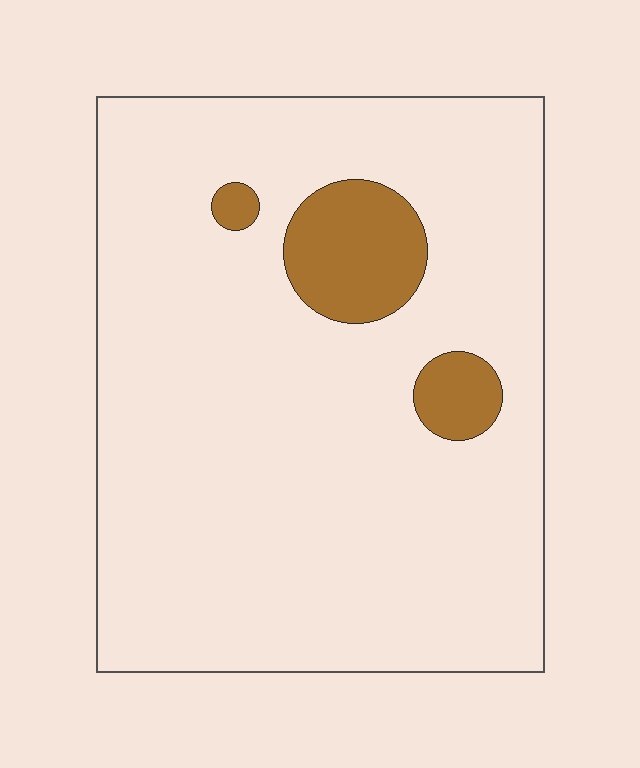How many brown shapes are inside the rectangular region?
3.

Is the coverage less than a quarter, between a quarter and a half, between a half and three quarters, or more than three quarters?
Less than a quarter.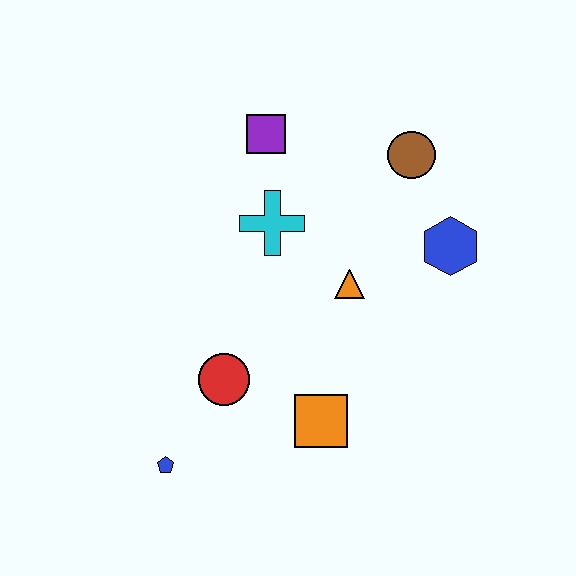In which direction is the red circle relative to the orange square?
The red circle is to the left of the orange square.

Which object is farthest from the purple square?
The blue pentagon is farthest from the purple square.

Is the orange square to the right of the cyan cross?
Yes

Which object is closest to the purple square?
The cyan cross is closest to the purple square.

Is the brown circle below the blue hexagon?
No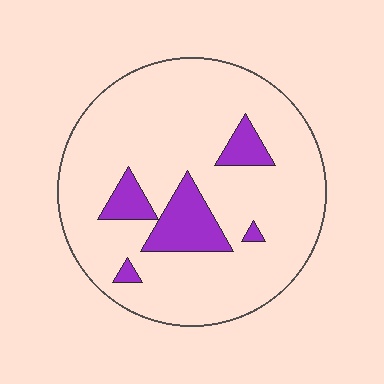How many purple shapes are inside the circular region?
5.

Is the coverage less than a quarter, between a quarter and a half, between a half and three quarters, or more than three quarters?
Less than a quarter.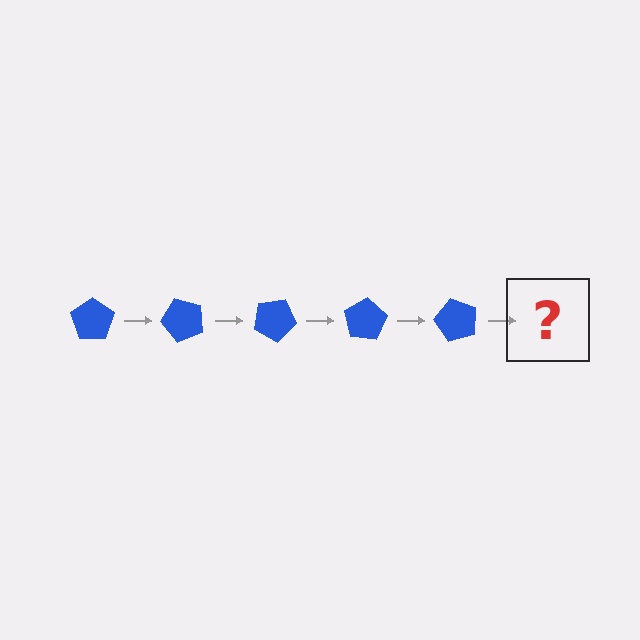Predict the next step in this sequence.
The next step is a blue pentagon rotated 250 degrees.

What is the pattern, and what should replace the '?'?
The pattern is that the pentagon rotates 50 degrees each step. The '?' should be a blue pentagon rotated 250 degrees.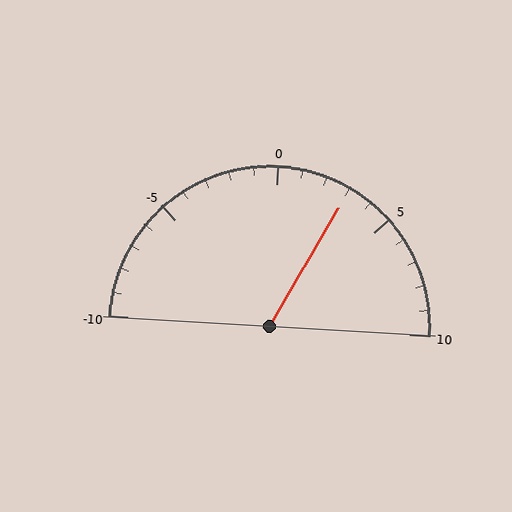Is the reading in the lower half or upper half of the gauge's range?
The reading is in the upper half of the range (-10 to 10).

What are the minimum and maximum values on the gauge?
The gauge ranges from -10 to 10.